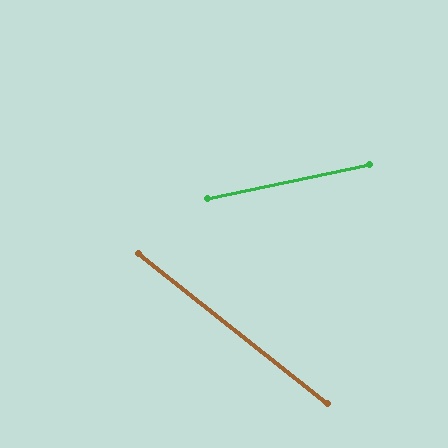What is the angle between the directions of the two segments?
Approximately 50 degrees.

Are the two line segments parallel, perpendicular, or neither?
Neither parallel nor perpendicular — they differ by about 50°.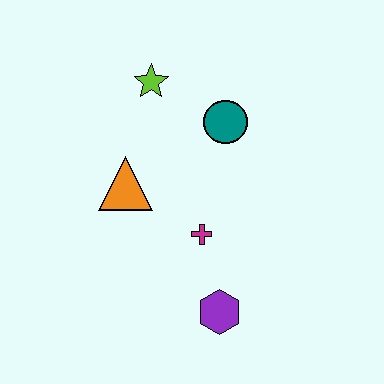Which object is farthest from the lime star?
The purple hexagon is farthest from the lime star.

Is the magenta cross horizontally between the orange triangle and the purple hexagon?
Yes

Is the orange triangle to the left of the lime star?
Yes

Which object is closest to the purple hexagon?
The magenta cross is closest to the purple hexagon.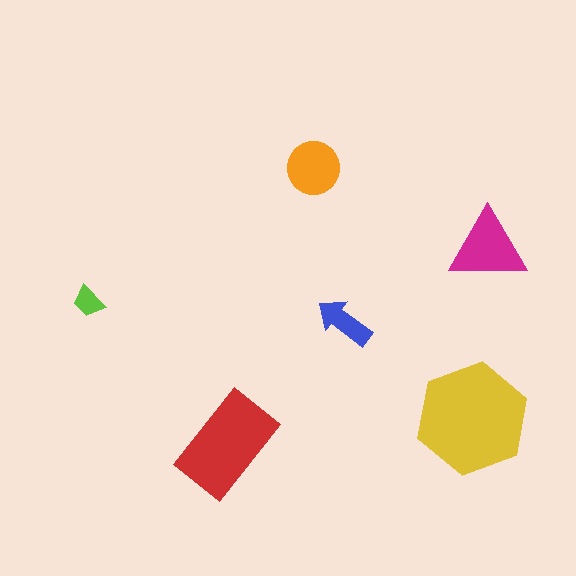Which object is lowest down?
The red rectangle is bottommost.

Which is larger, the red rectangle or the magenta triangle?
The red rectangle.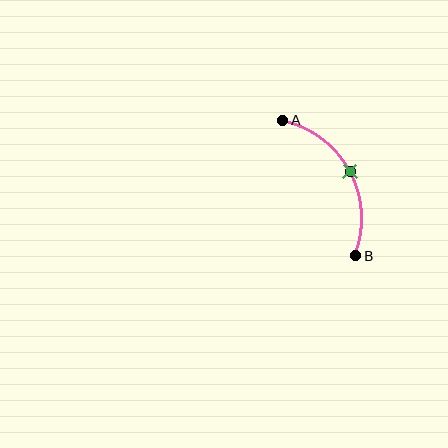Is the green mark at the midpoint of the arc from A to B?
Yes. The green mark lies on the arc at equal arc-length from both A and B — it is the arc midpoint.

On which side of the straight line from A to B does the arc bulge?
The arc bulges to the right of the straight line connecting A and B.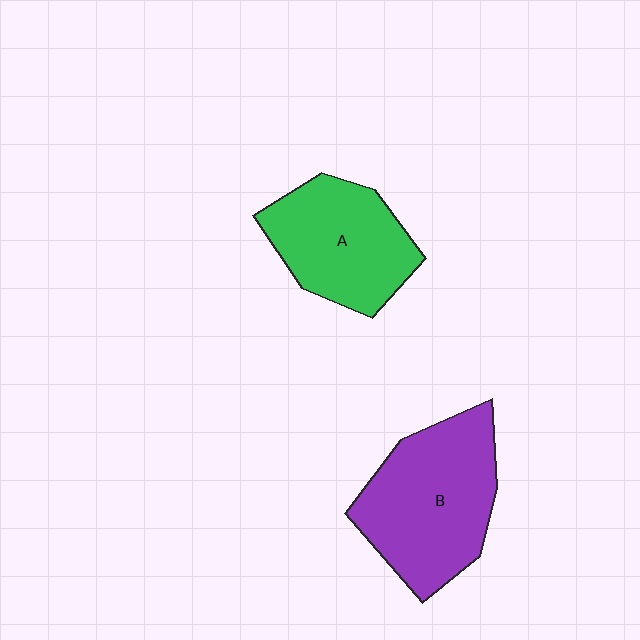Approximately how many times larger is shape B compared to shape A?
Approximately 1.3 times.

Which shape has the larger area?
Shape B (purple).